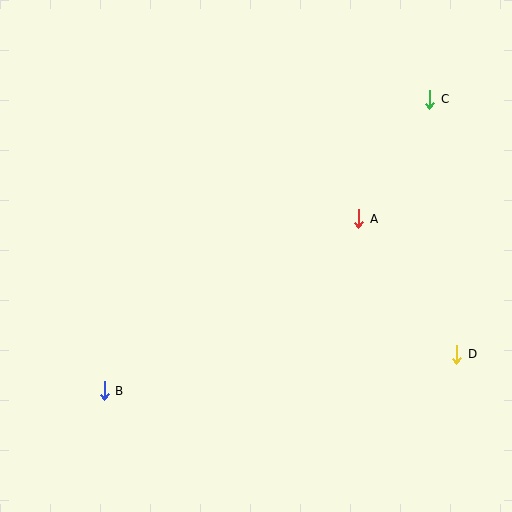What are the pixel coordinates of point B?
Point B is at (104, 391).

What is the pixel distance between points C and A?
The distance between C and A is 139 pixels.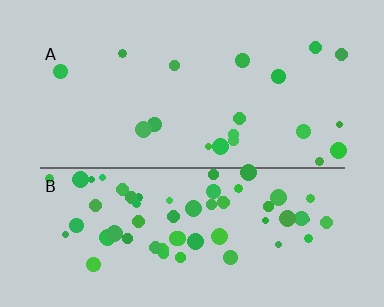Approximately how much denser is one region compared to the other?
Approximately 3.3× — region B over region A.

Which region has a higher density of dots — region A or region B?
B (the bottom).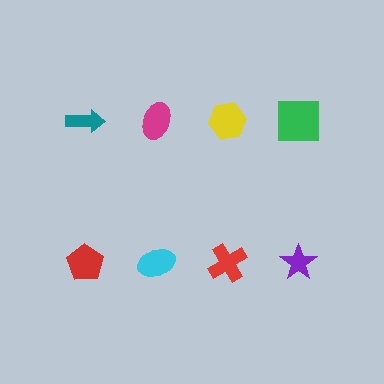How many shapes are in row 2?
4 shapes.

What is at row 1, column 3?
A yellow hexagon.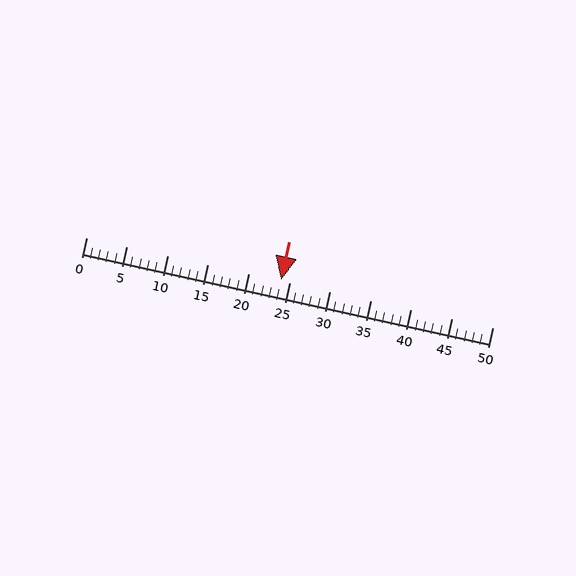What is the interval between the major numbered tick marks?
The major tick marks are spaced 5 units apart.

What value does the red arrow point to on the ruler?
The red arrow points to approximately 24.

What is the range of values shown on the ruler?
The ruler shows values from 0 to 50.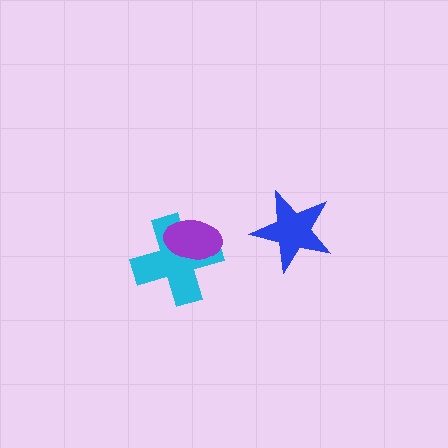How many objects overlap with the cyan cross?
1 object overlaps with the cyan cross.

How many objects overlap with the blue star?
0 objects overlap with the blue star.